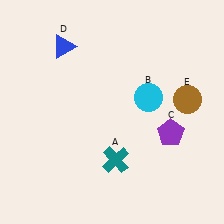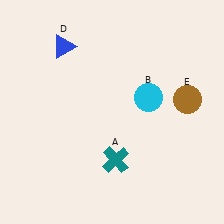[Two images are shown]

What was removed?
The purple pentagon (C) was removed in Image 2.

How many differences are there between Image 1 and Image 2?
There is 1 difference between the two images.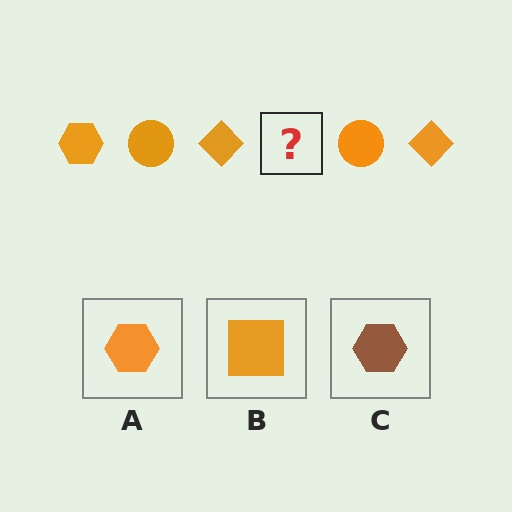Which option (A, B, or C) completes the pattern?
A.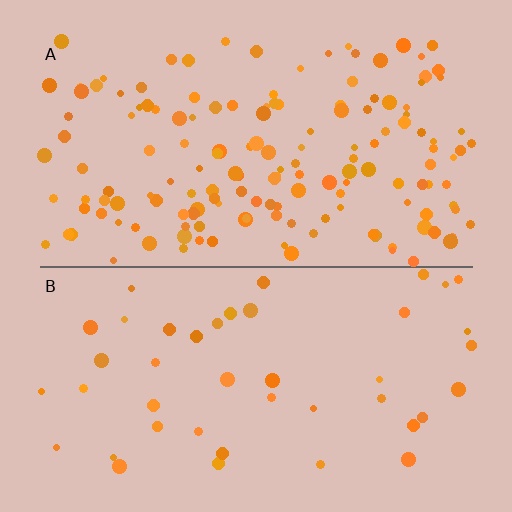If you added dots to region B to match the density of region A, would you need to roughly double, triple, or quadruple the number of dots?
Approximately triple.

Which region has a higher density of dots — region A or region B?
A (the top).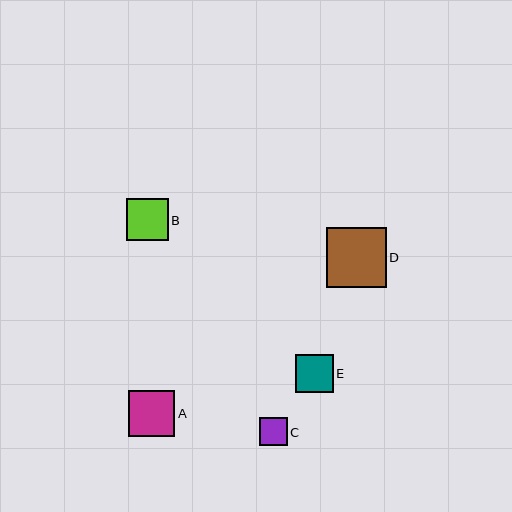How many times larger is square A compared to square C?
Square A is approximately 1.6 times the size of square C.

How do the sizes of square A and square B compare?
Square A and square B are approximately the same size.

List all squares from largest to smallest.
From largest to smallest: D, A, B, E, C.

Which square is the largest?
Square D is the largest with a size of approximately 60 pixels.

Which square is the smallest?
Square C is the smallest with a size of approximately 28 pixels.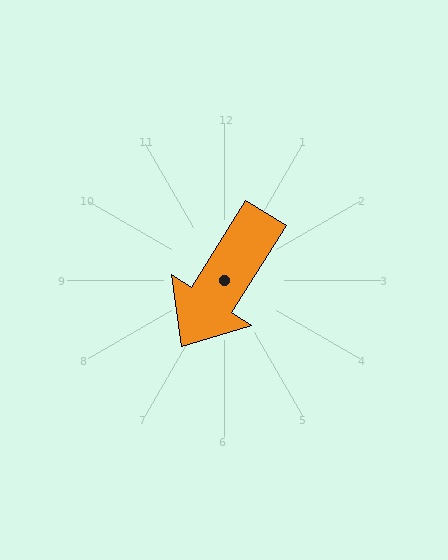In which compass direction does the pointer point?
Southwest.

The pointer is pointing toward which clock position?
Roughly 7 o'clock.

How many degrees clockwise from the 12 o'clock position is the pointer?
Approximately 212 degrees.